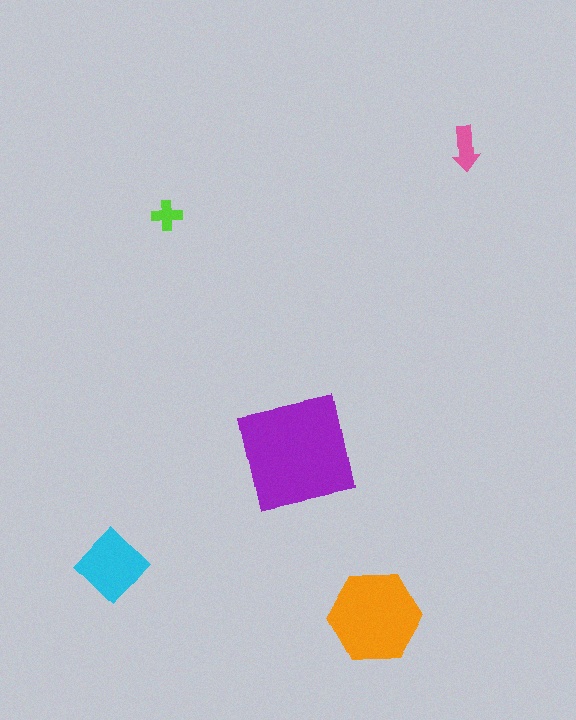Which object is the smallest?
The lime cross.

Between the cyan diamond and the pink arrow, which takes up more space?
The cyan diamond.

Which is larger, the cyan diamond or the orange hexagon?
The orange hexagon.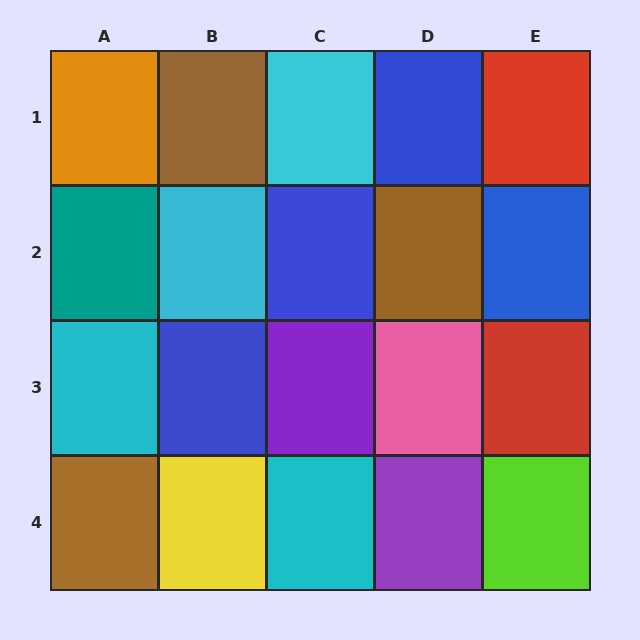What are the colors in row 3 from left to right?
Cyan, blue, purple, pink, red.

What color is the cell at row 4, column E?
Lime.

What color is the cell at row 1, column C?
Cyan.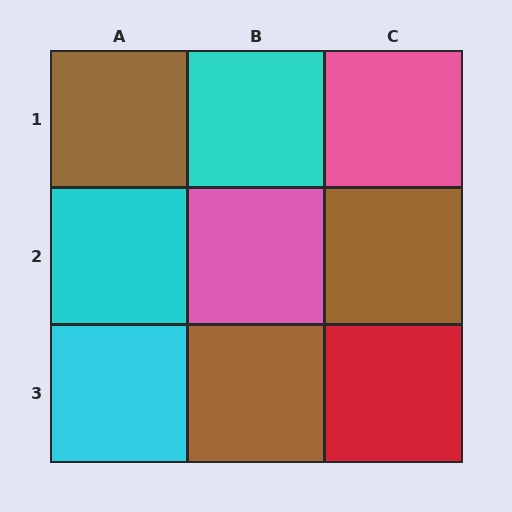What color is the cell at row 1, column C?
Pink.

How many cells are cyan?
3 cells are cyan.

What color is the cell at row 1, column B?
Cyan.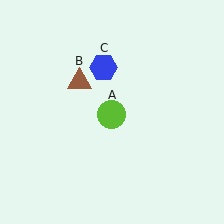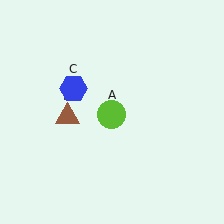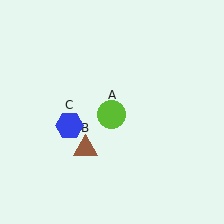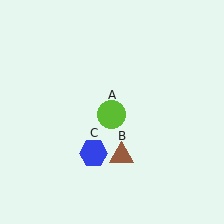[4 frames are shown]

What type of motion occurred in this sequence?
The brown triangle (object B), blue hexagon (object C) rotated counterclockwise around the center of the scene.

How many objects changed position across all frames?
2 objects changed position: brown triangle (object B), blue hexagon (object C).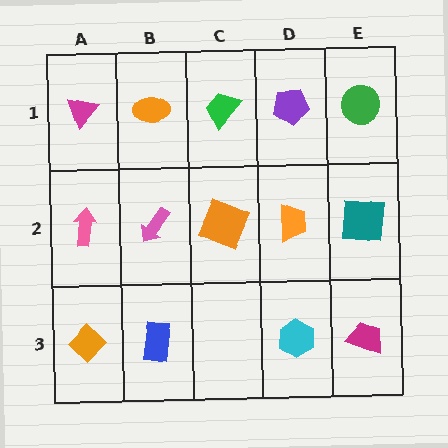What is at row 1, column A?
A magenta triangle.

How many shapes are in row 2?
5 shapes.